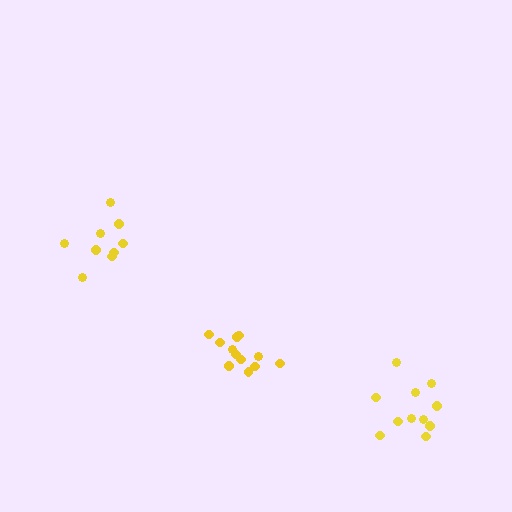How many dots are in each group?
Group 1: 12 dots, Group 2: 11 dots, Group 3: 9 dots (32 total).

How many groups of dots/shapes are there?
There are 3 groups.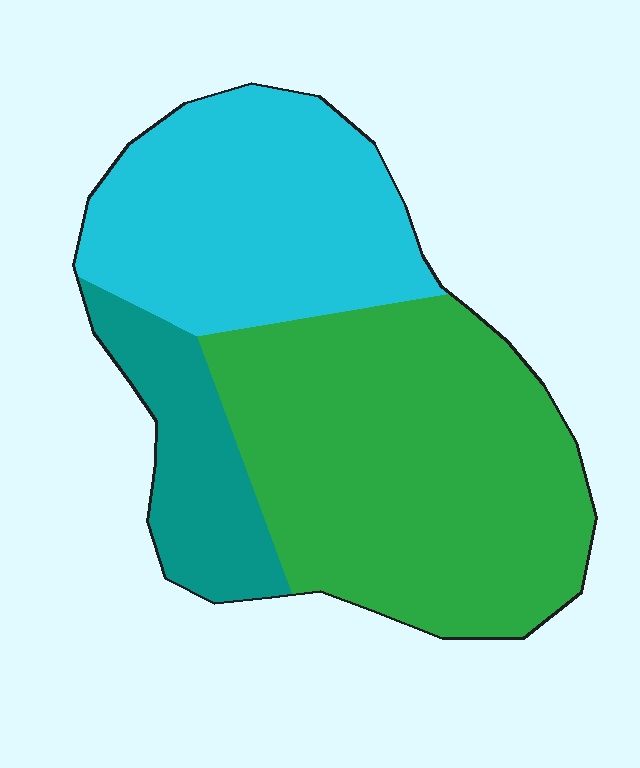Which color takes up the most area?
Green, at roughly 50%.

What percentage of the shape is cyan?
Cyan takes up between a third and a half of the shape.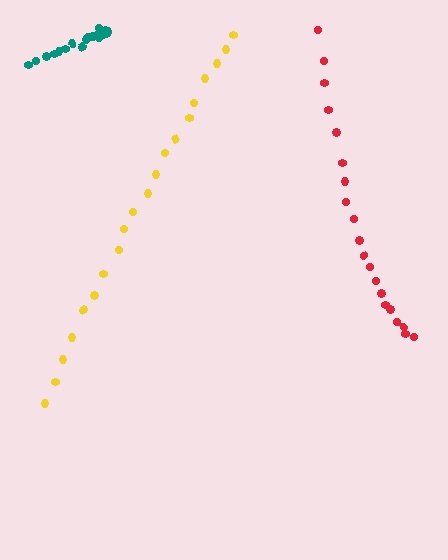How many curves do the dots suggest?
There are 3 distinct paths.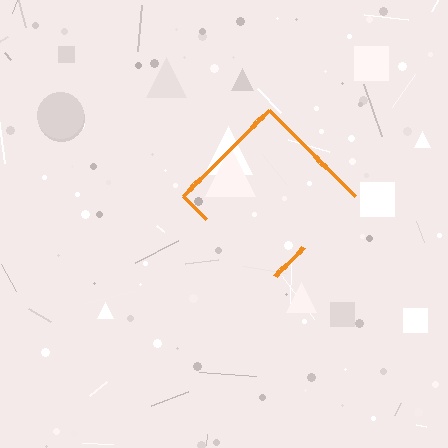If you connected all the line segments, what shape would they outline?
They would outline a diamond.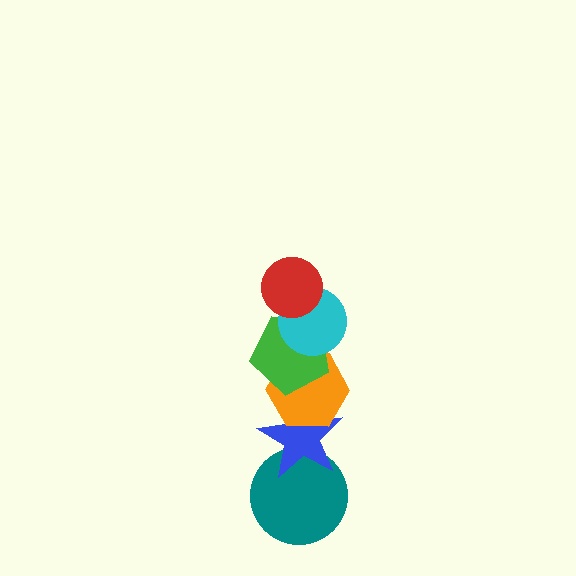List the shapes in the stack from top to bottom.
From top to bottom: the red circle, the cyan circle, the green pentagon, the orange hexagon, the blue star, the teal circle.